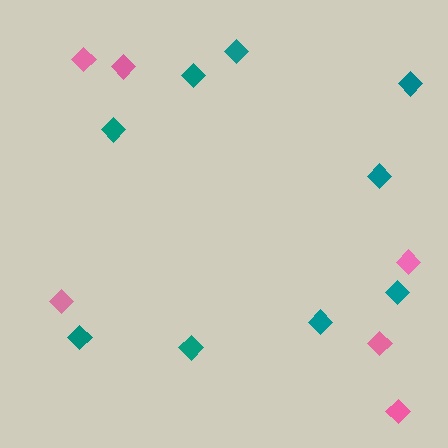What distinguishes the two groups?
There are 2 groups: one group of teal diamonds (9) and one group of pink diamonds (6).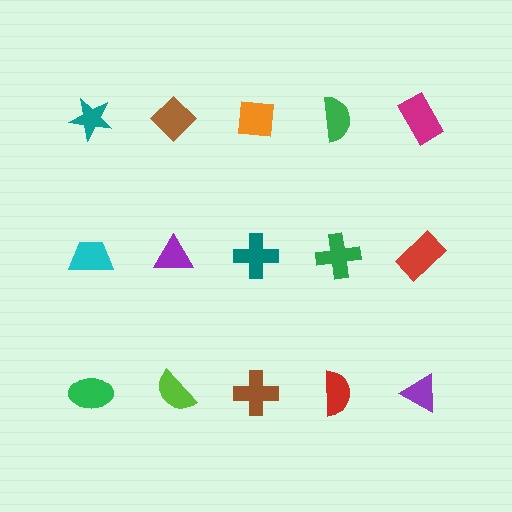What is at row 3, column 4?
A red semicircle.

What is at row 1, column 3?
An orange square.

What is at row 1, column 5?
A magenta rectangle.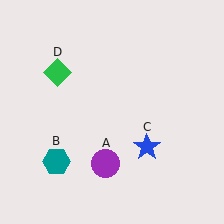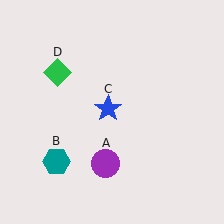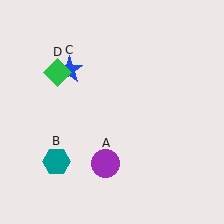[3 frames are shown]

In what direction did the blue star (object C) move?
The blue star (object C) moved up and to the left.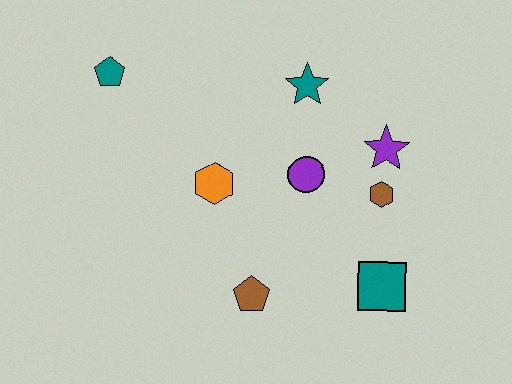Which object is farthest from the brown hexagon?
The teal pentagon is farthest from the brown hexagon.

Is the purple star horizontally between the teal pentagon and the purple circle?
No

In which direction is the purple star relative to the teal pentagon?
The purple star is to the right of the teal pentagon.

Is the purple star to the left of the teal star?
No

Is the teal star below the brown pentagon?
No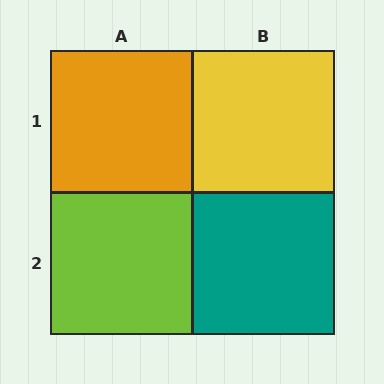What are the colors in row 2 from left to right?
Lime, teal.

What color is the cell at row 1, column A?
Orange.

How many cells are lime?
1 cell is lime.